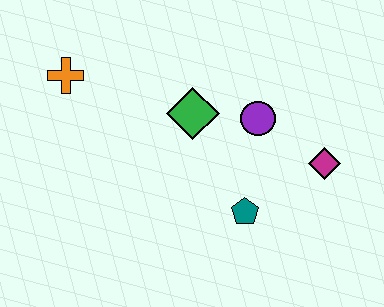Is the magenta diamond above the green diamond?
No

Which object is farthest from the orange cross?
The magenta diamond is farthest from the orange cross.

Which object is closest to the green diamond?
The purple circle is closest to the green diamond.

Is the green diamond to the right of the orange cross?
Yes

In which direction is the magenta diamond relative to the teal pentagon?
The magenta diamond is to the right of the teal pentagon.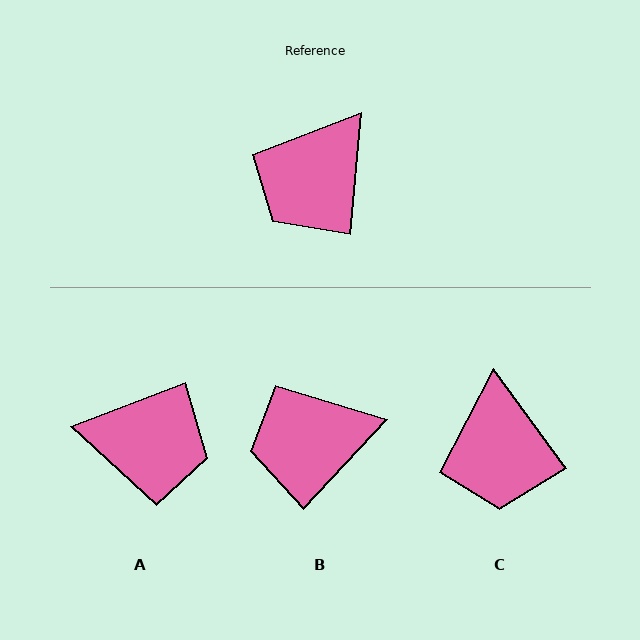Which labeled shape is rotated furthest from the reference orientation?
A, about 116 degrees away.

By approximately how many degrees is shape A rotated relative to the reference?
Approximately 116 degrees counter-clockwise.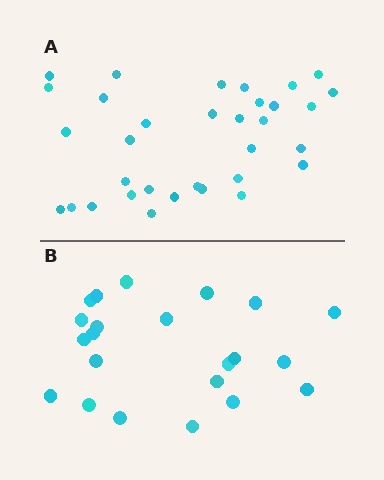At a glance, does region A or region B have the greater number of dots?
Region A (the top region) has more dots.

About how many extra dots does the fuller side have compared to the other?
Region A has roughly 12 or so more dots than region B.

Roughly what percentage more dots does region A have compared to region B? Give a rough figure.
About 50% more.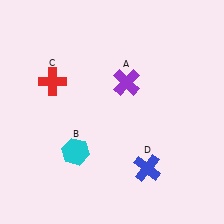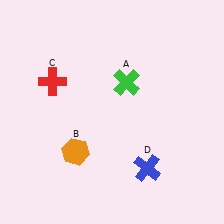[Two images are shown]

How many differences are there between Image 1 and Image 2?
There are 2 differences between the two images.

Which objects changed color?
A changed from purple to green. B changed from cyan to orange.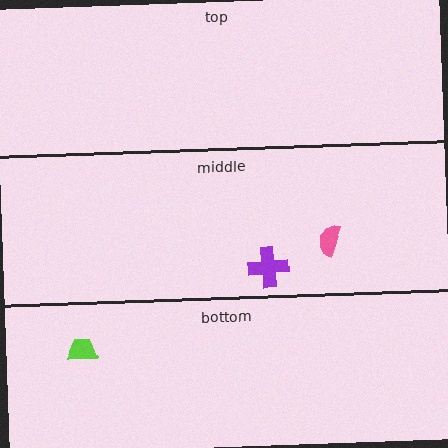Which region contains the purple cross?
The middle region.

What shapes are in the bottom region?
The lime trapezoid.